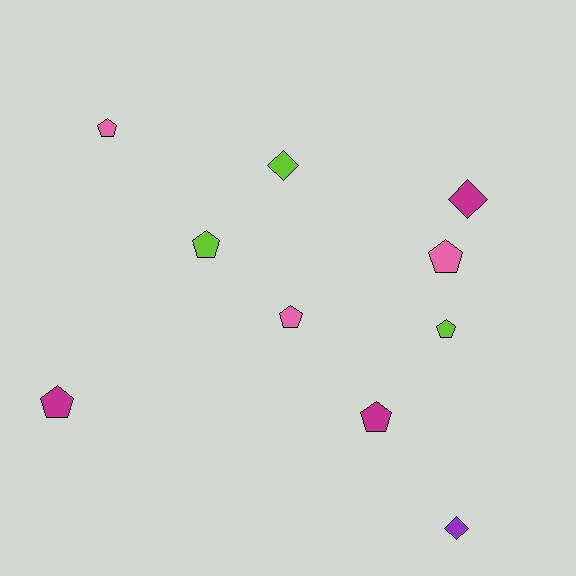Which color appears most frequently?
Pink, with 3 objects.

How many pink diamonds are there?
There are no pink diamonds.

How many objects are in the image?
There are 10 objects.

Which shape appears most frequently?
Pentagon, with 7 objects.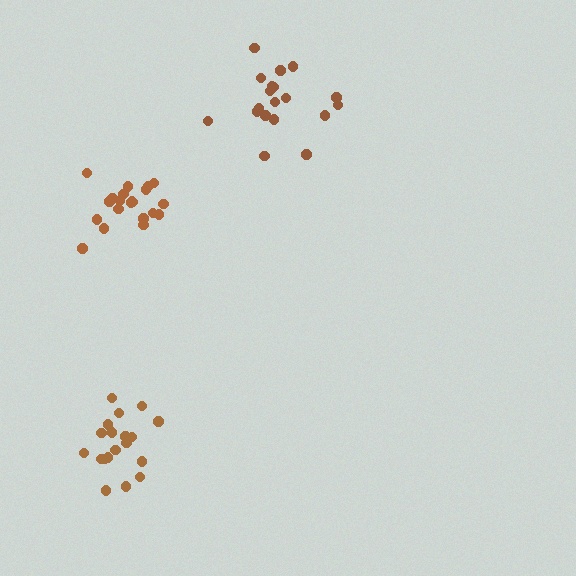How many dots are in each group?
Group 1: 19 dots, Group 2: 19 dots, Group 3: 21 dots (59 total).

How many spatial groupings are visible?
There are 3 spatial groupings.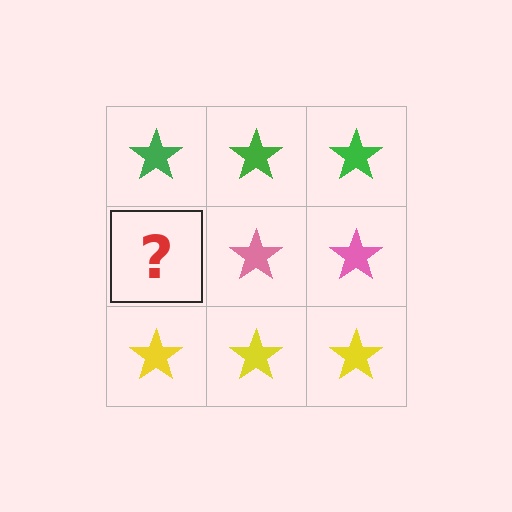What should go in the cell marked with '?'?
The missing cell should contain a pink star.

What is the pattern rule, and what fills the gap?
The rule is that each row has a consistent color. The gap should be filled with a pink star.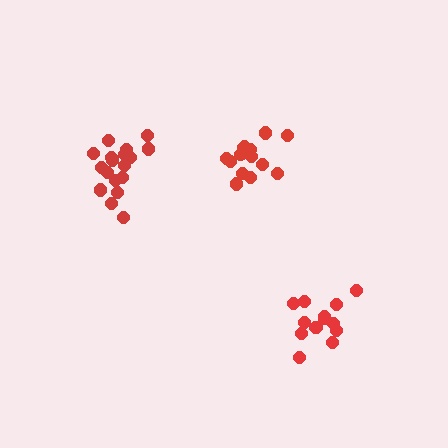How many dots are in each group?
Group 1: 13 dots, Group 2: 15 dots, Group 3: 18 dots (46 total).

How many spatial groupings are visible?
There are 3 spatial groupings.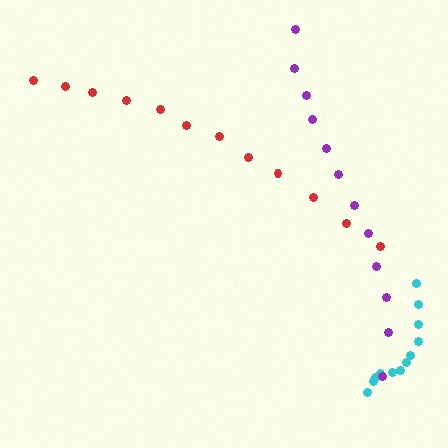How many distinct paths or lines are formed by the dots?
There are 3 distinct paths.